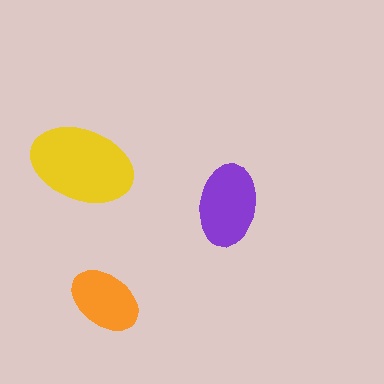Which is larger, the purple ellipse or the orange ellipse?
The purple one.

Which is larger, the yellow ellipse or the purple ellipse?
The yellow one.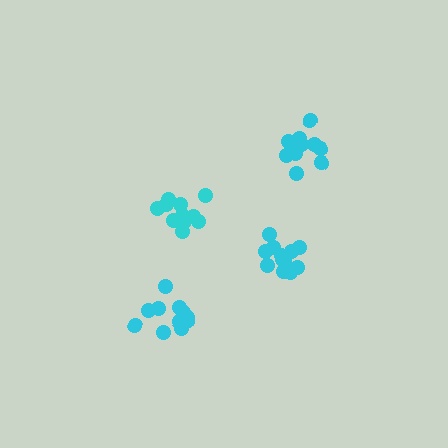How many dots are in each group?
Group 1: 10 dots, Group 2: 12 dots, Group 3: 12 dots, Group 4: 11 dots (45 total).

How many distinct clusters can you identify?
There are 4 distinct clusters.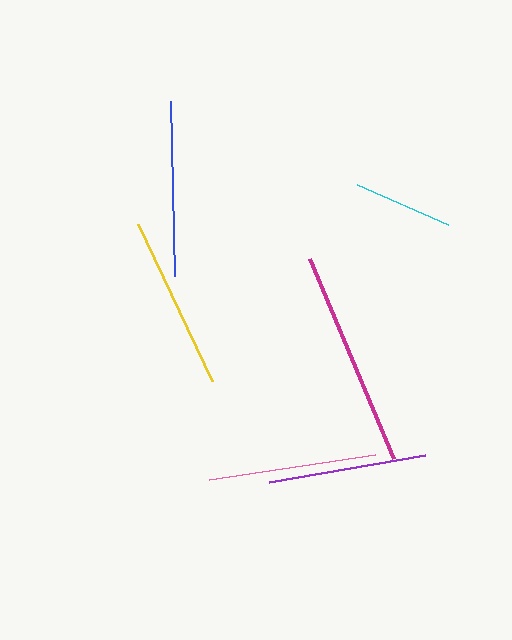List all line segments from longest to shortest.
From longest to shortest: magenta, blue, yellow, pink, purple, cyan.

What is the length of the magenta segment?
The magenta segment is approximately 217 pixels long.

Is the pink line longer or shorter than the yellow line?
The yellow line is longer than the pink line.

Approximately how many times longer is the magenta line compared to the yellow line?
The magenta line is approximately 1.2 times the length of the yellow line.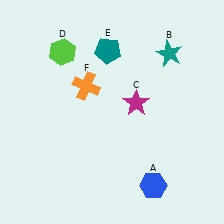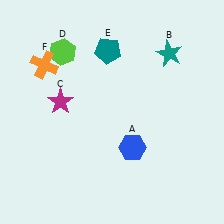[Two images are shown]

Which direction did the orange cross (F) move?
The orange cross (F) moved left.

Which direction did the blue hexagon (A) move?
The blue hexagon (A) moved up.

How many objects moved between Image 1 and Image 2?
3 objects moved between the two images.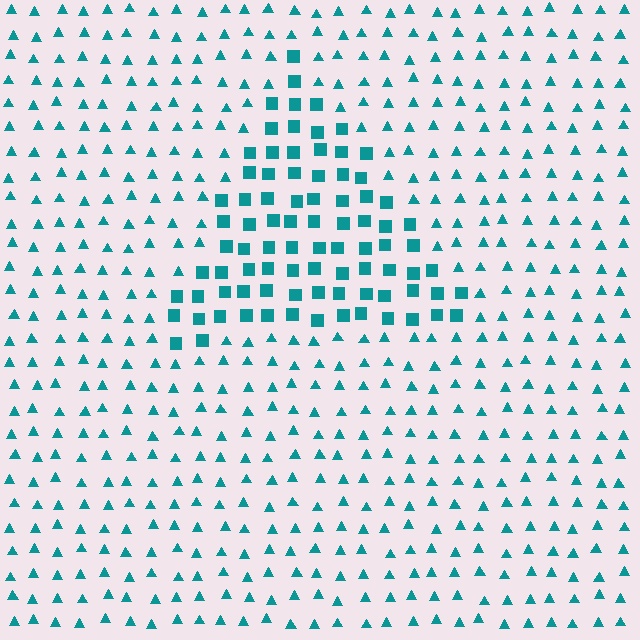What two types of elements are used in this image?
The image uses squares inside the triangle region and triangles outside it.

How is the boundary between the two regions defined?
The boundary is defined by a change in element shape: squares inside vs. triangles outside. All elements share the same color and spacing.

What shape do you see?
I see a triangle.